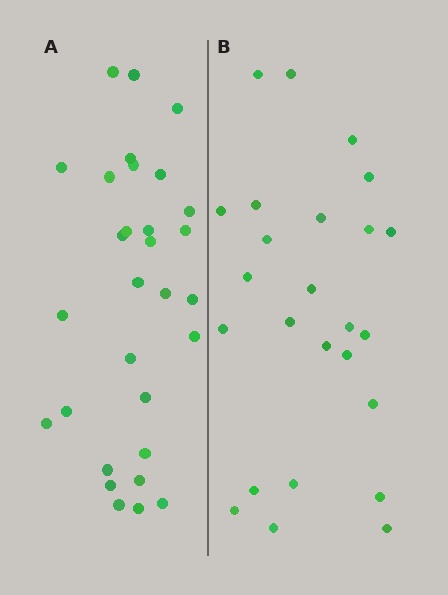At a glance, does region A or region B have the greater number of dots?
Region A (the left region) has more dots.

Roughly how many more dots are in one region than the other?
Region A has about 5 more dots than region B.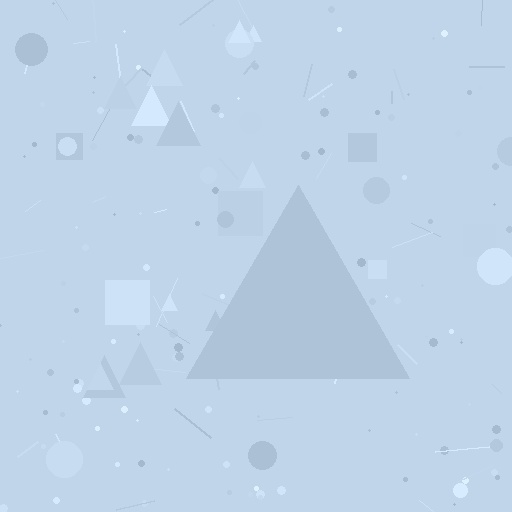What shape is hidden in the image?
A triangle is hidden in the image.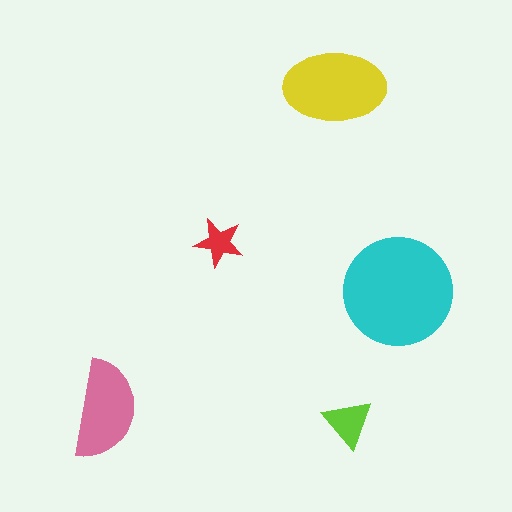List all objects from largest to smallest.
The cyan circle, the yellow ellipse, the pink semicircle, the lime triangle, the red star.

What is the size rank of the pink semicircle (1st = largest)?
3rd.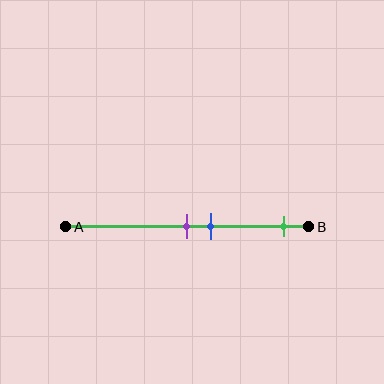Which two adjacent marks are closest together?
The purple and blue marks are the closest adjacent pair.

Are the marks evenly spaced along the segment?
No, the marks are not evenly spaced.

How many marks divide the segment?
There are 3 marks dividing the segment.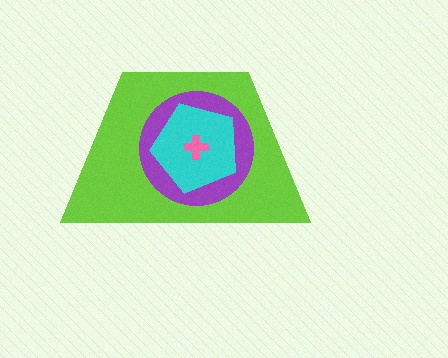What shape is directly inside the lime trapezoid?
The purple circle.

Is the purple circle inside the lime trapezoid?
Yes.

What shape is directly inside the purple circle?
The cyan pentagon.